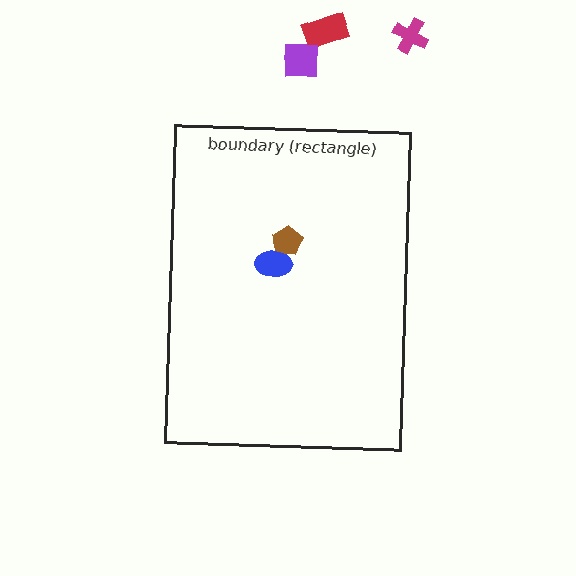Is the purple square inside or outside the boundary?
Outside.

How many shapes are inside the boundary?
2 inside, 3 outside.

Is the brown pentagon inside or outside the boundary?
Inside.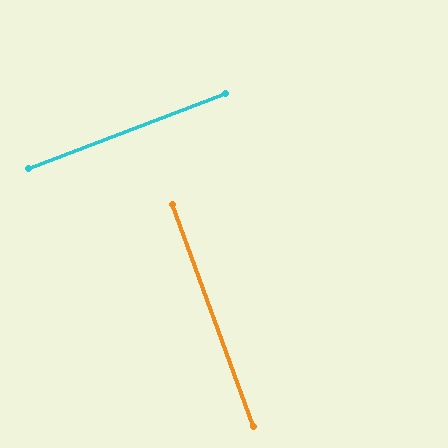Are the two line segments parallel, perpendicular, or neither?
Perpendicular — they meet at approximately 89°.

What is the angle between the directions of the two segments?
Approximately 89 degrees.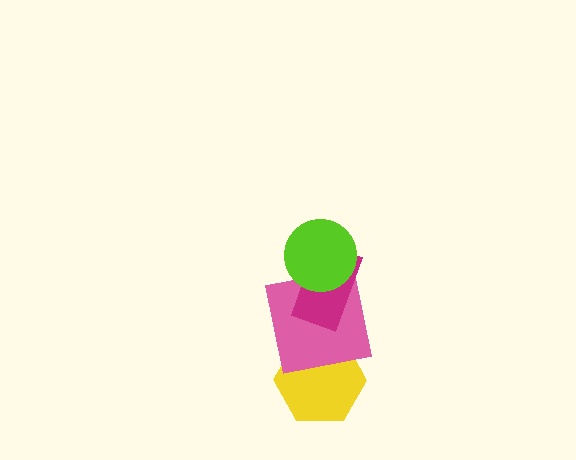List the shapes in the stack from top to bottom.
From top to bottom: the lime circle, the magenta rectangle, the pink square, the yellow hexagon.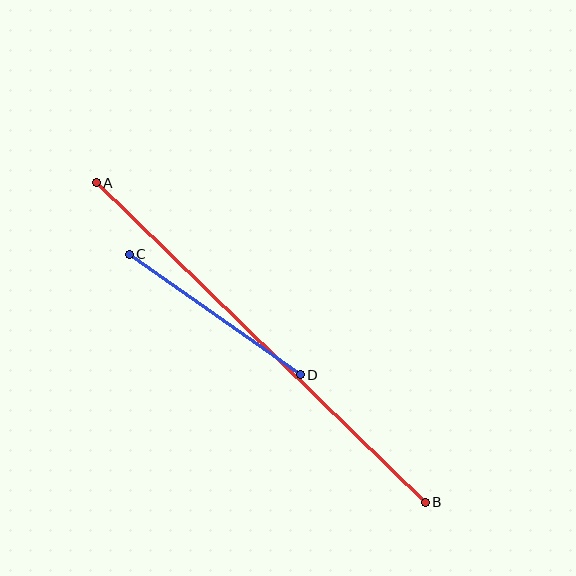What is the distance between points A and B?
The distance is approximately 459 pixels.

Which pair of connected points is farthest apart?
Points A and B are farthest apart.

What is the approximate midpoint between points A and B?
The midpoint is at approximately (261, 343) pixels.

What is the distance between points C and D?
The distance is approximately 209 pixels.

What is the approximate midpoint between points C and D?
The midpoint is at approximately (215, 314) pixels.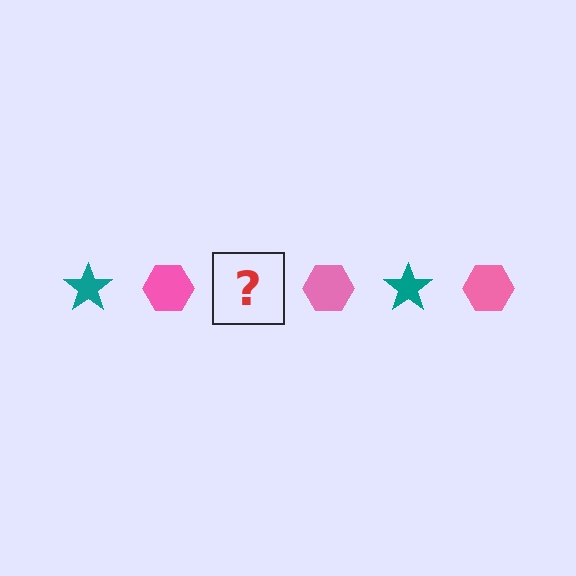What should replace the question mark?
The question mark should be replaced with a teal star.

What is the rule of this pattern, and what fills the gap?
The rule is that the pattern alternates between teal star and pink hexagon. The gap should be filled with a teal star.